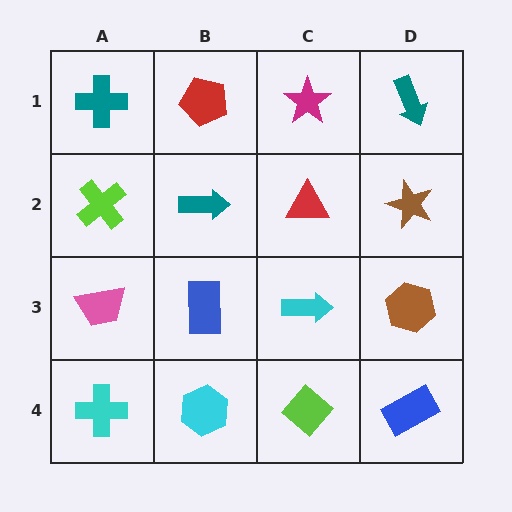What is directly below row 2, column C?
A cyan arrow.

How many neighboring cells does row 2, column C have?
4.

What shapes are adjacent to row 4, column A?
A pink trapezoid (row 3, column A), a cyan hexagon (row 4, column B).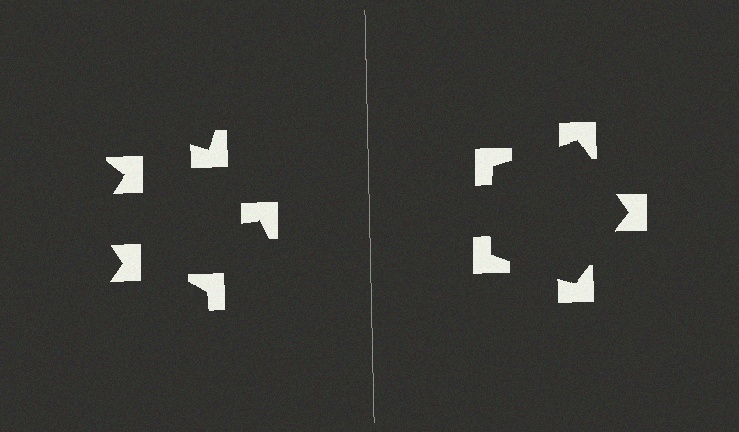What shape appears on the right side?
An illusory pentagon.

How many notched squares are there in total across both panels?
10 — 5 on each side.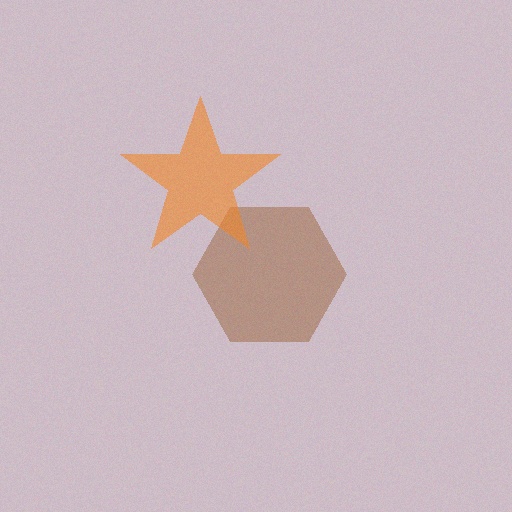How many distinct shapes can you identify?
There are 2 distinct shapes: a brown hexagon, an orange star.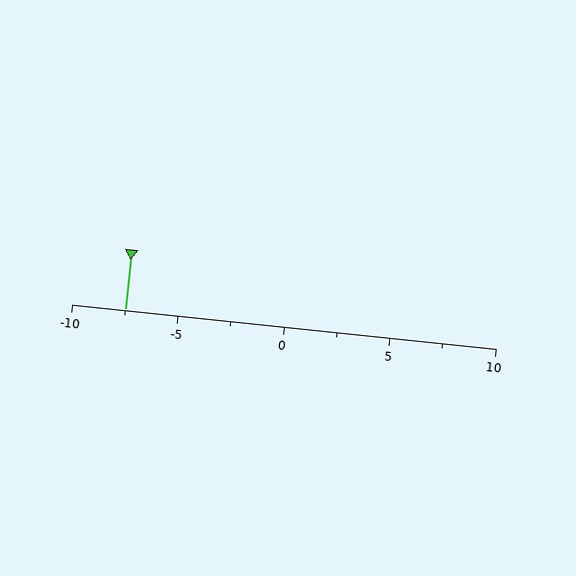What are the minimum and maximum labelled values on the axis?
The axis runs from -10 to 10.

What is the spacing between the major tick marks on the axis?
The major ticks are spaced 5 apart.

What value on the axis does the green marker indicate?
The marker indicates approximately -7.5.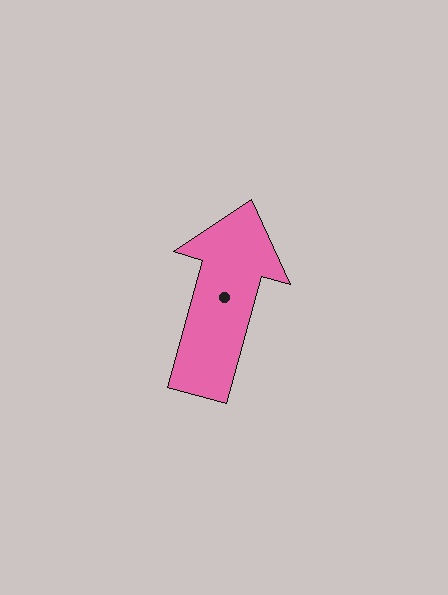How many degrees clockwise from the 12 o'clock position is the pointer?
Approximately 16 degrees.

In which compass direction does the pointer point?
North.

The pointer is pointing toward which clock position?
Roughly 1 o'clock.